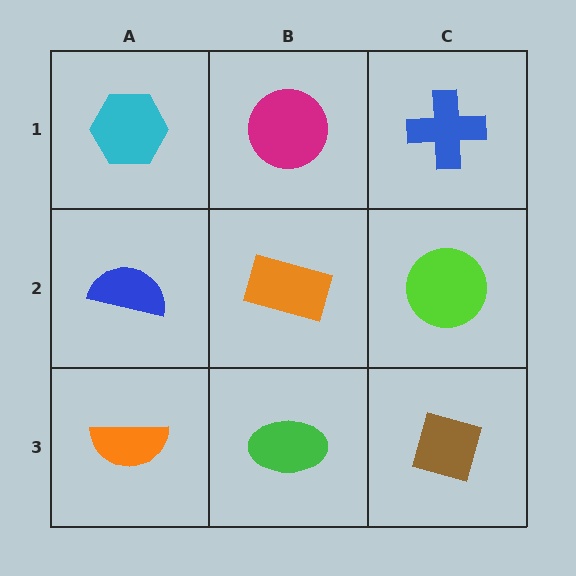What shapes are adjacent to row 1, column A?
A blue semicircle (row 2, column A), a magenta circle (row 1, column B).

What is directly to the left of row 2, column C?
An orange rectangle.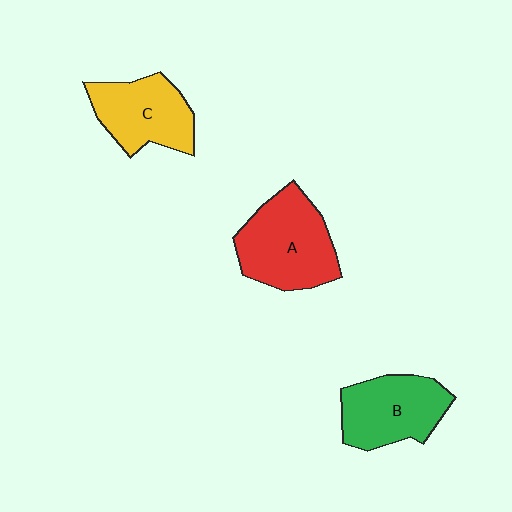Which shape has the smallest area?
Shape C (yellow).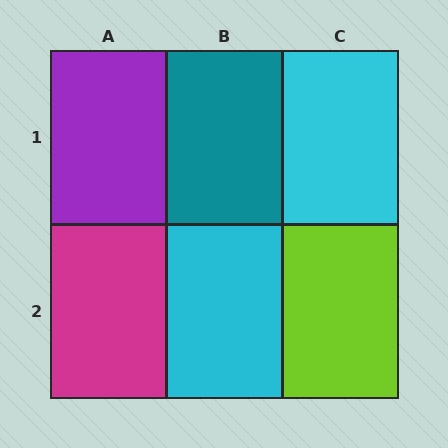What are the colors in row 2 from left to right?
Magenta, cyan, lime.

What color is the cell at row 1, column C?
Cyan.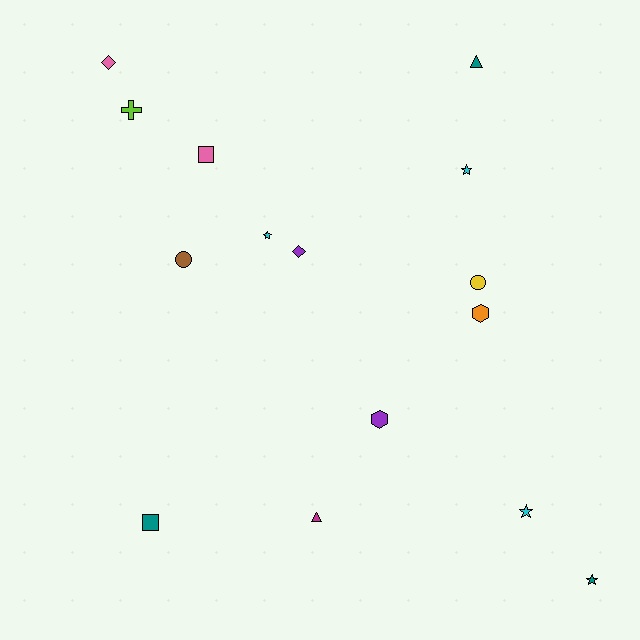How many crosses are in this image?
There is 1 cross.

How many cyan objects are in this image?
There are 3 cyan objects.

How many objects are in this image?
There are 15 objects.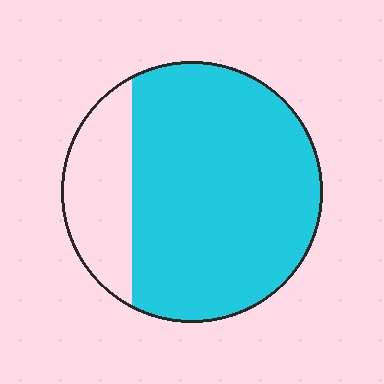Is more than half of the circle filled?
Yes.